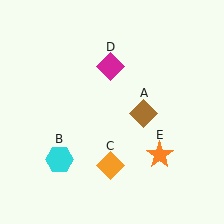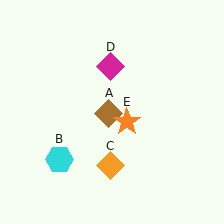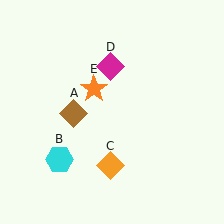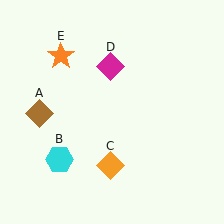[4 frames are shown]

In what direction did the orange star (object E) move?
The orange star (object E) moved up and to the left.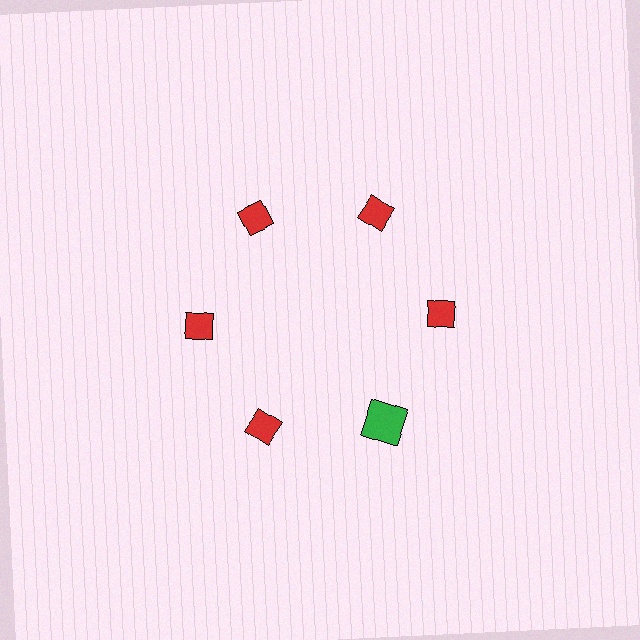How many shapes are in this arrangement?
There are 6 shapes arranged in a ring pattern.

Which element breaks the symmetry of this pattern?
The green square at roughly the 5 o'clock position breaks the symmetry. All other shapes are red diamonds.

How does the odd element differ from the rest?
It differs in both color (green instead of red) and shape (square instead of diamond).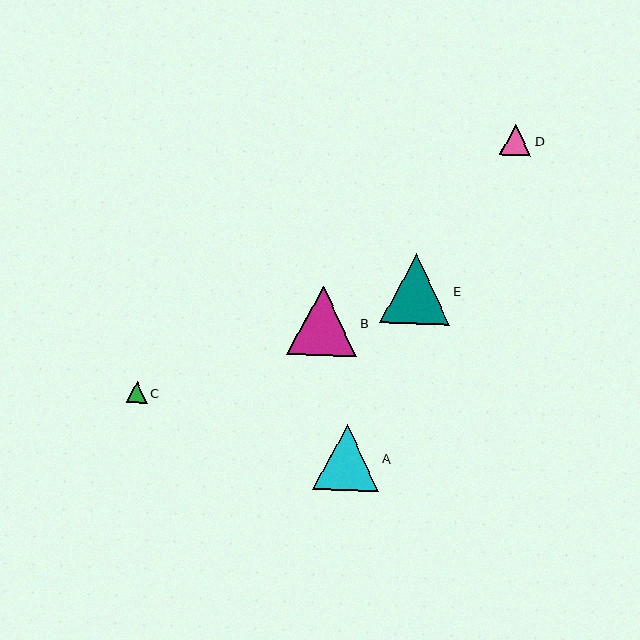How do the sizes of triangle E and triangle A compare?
Triangle E and triangle A are approximately the same size.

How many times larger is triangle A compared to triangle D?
Triangle A is approximately 2.1 times the size of triangle D.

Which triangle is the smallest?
Triangle C is the smallest with a size of approximately 21 pixels.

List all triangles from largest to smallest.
From largest to smallest: E, B, A, D, C.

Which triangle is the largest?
Triangle E is the largest with a size of approximately 70 pixels.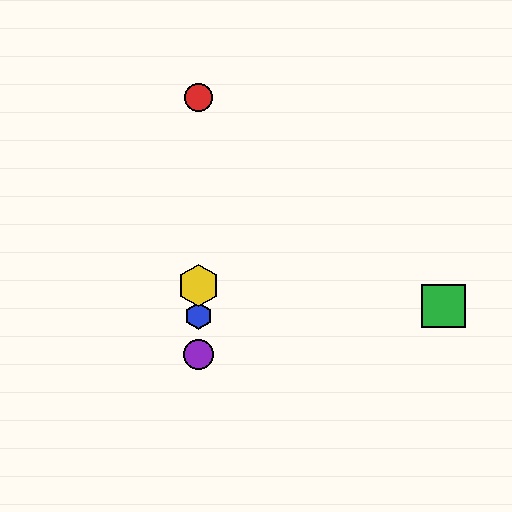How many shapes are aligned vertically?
4 shapes (the red circle, the blue hexagon, the yellow hexagon, the purple circle) are aligned vertically.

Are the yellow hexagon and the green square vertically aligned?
No, the yellow hexagon is at x≈198 and the green square is at x≈443.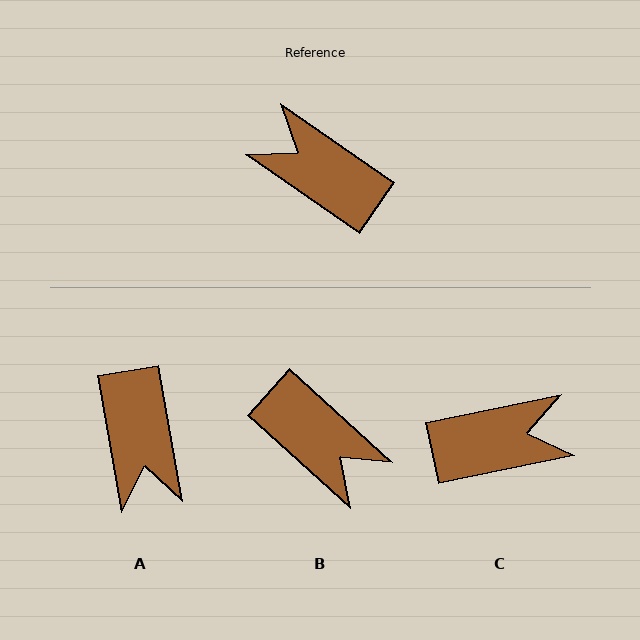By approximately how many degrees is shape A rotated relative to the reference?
Approximately 135 degrees counter-clockwise.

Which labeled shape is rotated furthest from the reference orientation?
B, about 172 degrees away.